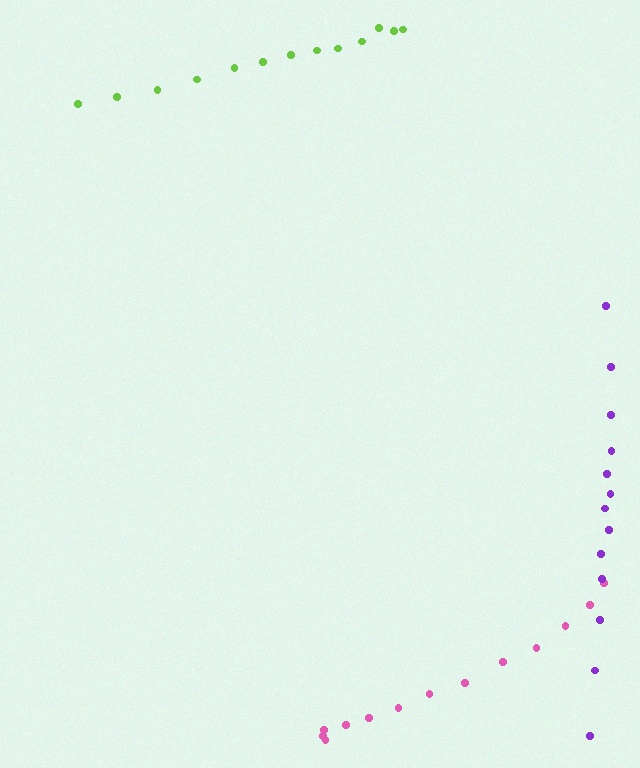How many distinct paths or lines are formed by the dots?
There are 3 distinct paths.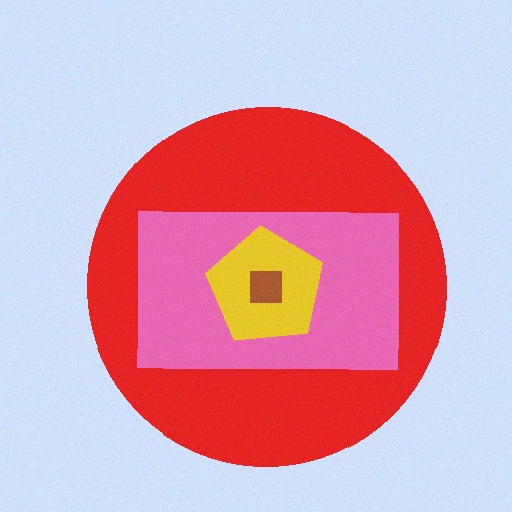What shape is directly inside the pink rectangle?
The yellow pentagon.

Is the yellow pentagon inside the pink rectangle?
Yes.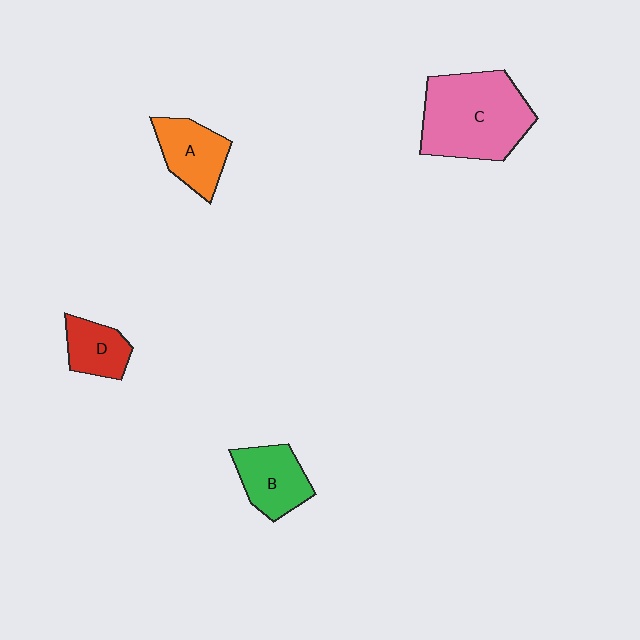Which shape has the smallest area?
Shape D (red).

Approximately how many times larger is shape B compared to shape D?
Approximately 1.3 times.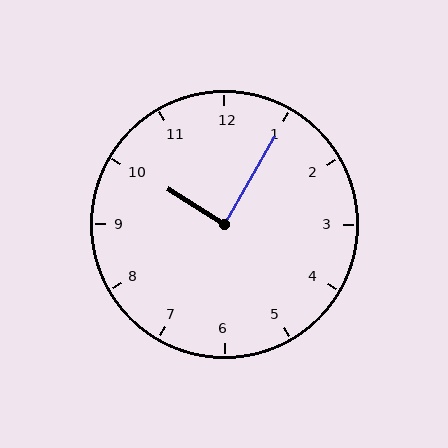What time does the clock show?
10:05.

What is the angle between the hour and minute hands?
Approximately 88 degrees.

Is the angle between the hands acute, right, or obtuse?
It is right.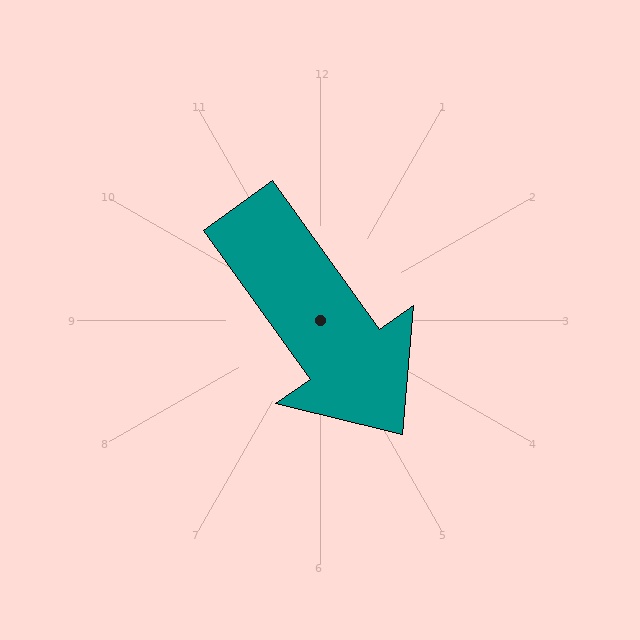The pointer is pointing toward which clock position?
Roughly 5 o'clock.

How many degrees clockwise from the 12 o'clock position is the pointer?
Approximately 144 degrees.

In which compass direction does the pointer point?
Southeast.